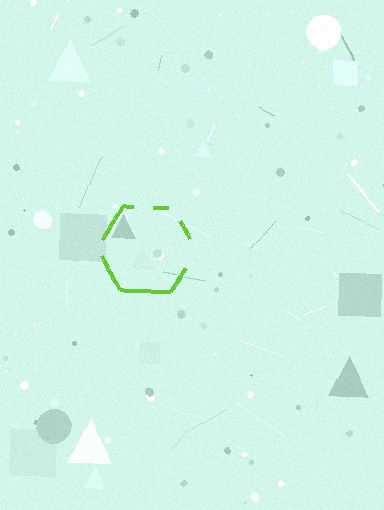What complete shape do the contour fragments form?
The contour fragments form a hexagon.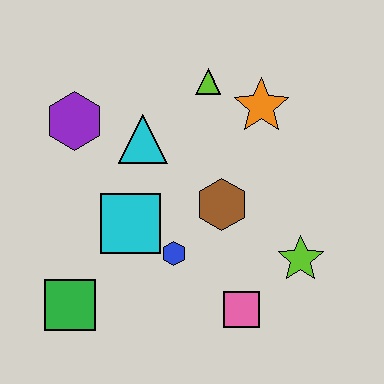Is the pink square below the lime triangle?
Yes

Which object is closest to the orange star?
The lime triangle is closest to the orange star.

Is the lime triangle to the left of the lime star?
Yes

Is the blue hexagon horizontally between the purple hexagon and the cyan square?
No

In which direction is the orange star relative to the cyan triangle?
The orange star is to the right of the cyan triangle.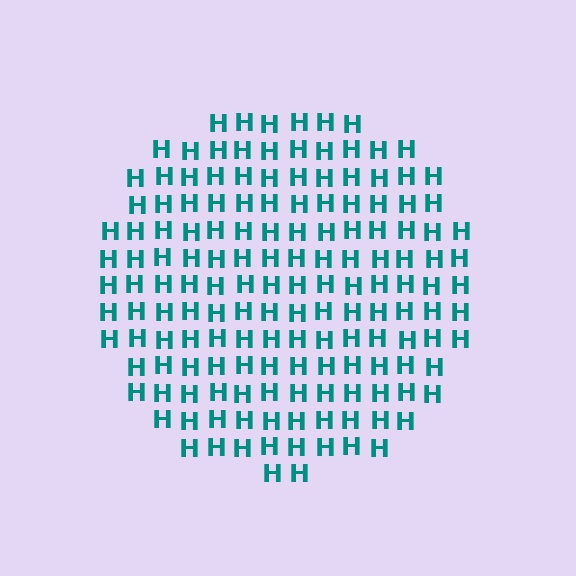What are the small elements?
The small elements are letter H's.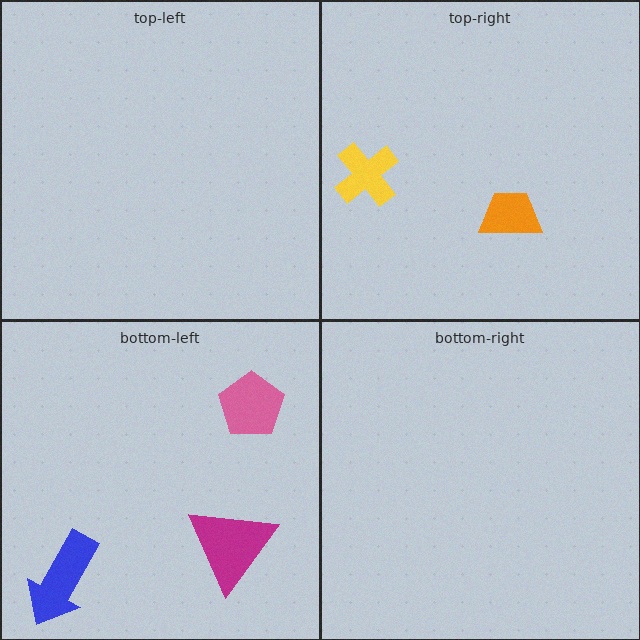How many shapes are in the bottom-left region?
3.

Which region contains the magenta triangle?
The bottom-left region.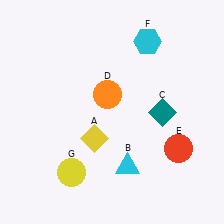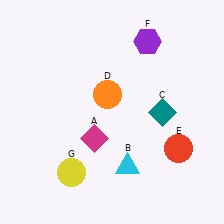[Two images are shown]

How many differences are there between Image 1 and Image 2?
There are 2 differences between the two images.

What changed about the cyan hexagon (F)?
In Image 1, F is cyan. In Image 2, it changed to purple.